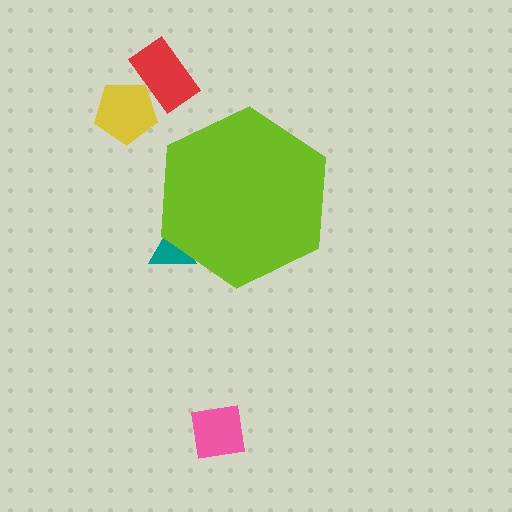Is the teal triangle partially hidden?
Yes, the teal triangle is partially hidden behind the lime hexagon.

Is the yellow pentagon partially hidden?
No, the yellow pentagon is fully visible.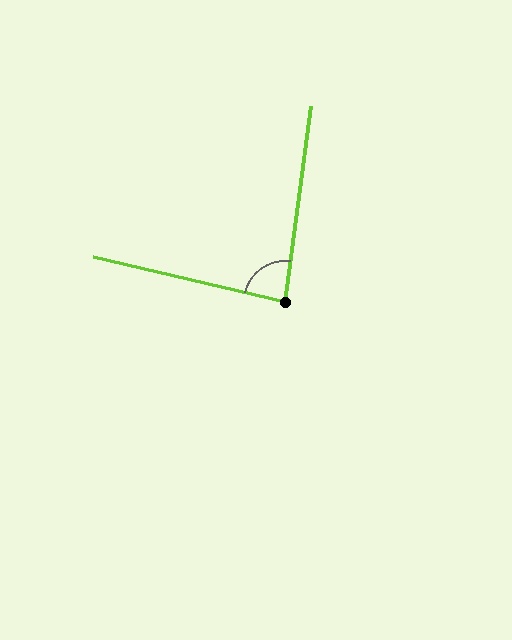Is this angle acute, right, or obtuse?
It is acute.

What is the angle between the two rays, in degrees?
Approximately 85 degrees.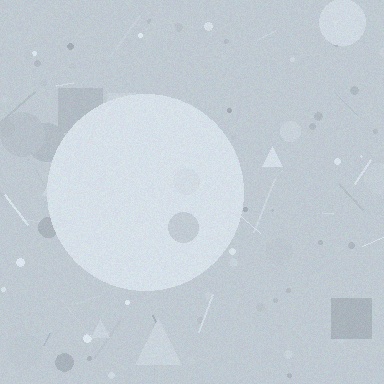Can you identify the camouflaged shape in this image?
The camouflaged shape is a circle.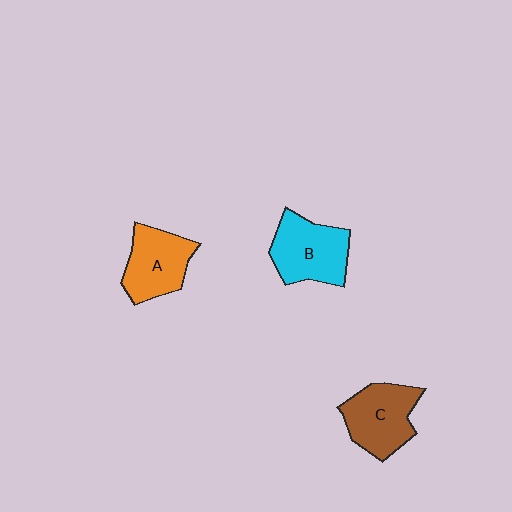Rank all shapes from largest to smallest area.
From largest to smallest: B (cyan), C (brown), A (orange).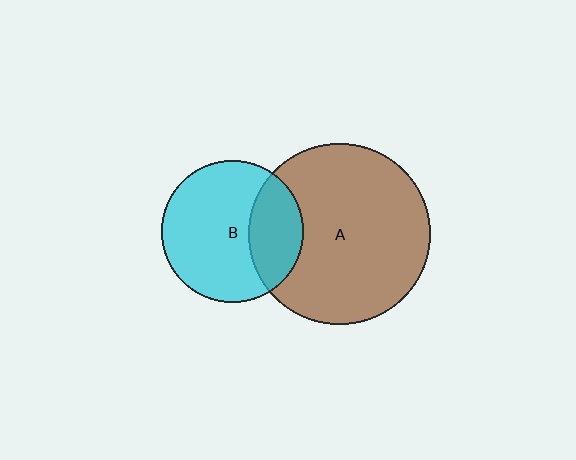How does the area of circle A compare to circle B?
Approximately 1.6 times.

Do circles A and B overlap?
Yes.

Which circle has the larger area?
Circle A (brown).